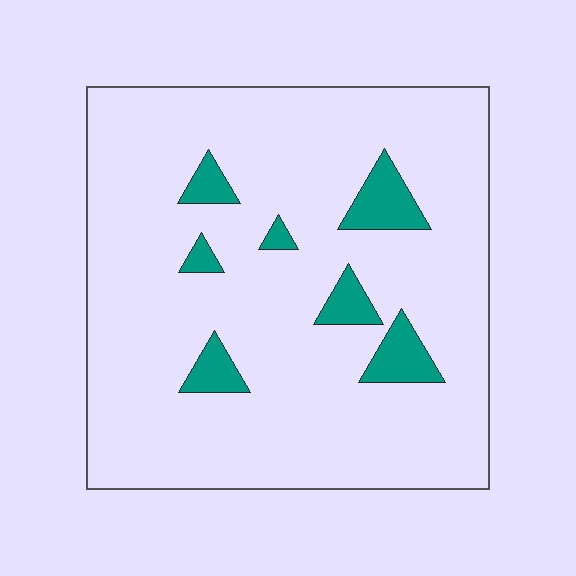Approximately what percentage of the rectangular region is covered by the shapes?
Approximately 10%.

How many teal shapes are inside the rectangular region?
7.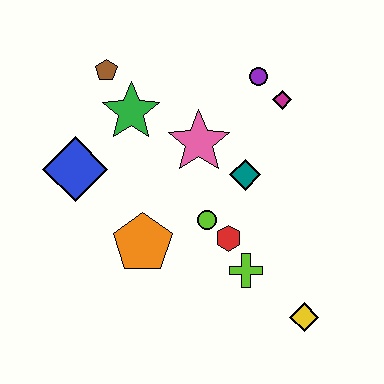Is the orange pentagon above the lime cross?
Yes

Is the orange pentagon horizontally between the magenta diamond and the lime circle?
No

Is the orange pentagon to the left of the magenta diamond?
Yes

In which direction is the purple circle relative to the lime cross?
The purple circle is above the lime cross.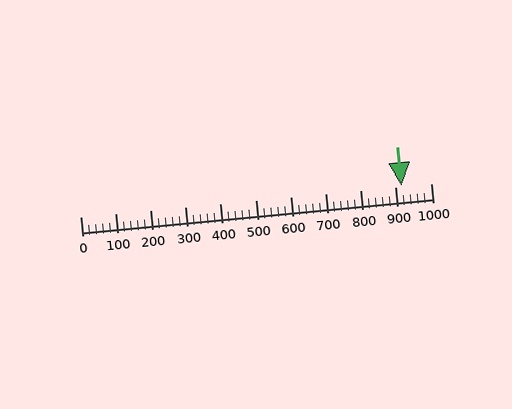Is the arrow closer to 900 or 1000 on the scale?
The arrow is closer to 900.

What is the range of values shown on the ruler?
The ruler shows values from 0 to 1000.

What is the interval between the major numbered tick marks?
The major tick marks are spaced 100 units apart.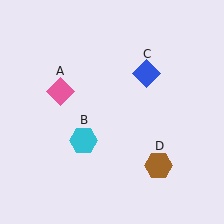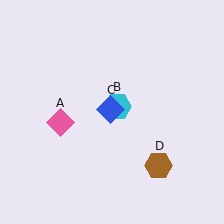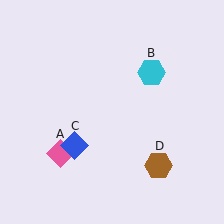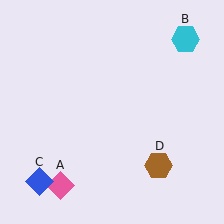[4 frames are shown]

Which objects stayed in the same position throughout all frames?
Brown hexagon (object D) remained stationary.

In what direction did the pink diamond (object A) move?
The pink diamond (object A) moved down.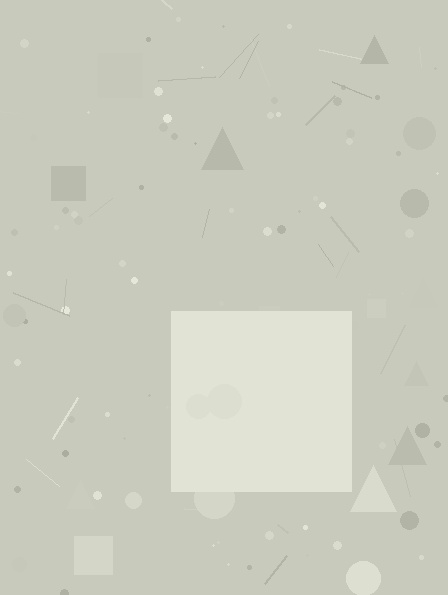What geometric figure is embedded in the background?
A square is embedded in the background.